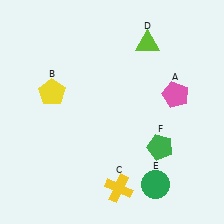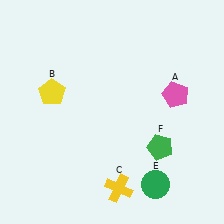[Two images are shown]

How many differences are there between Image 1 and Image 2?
There is 1 difference between the two images.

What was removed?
The lime triangle (D) was removed in Image 2.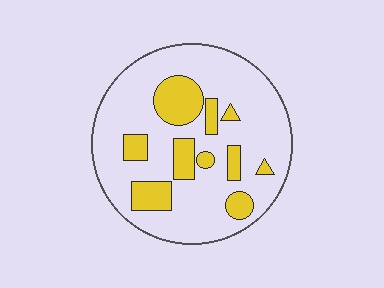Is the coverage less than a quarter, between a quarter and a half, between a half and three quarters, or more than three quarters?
Less than a quarter.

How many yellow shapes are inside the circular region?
10.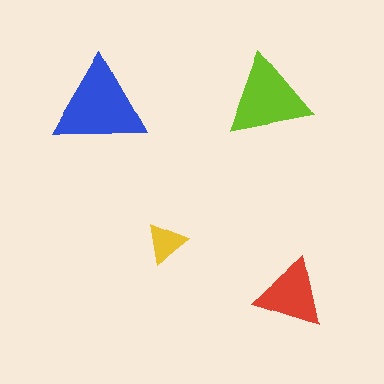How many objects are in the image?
There are 4 objects in the image.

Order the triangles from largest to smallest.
the blue one, the lime one, the red one, the yellow one.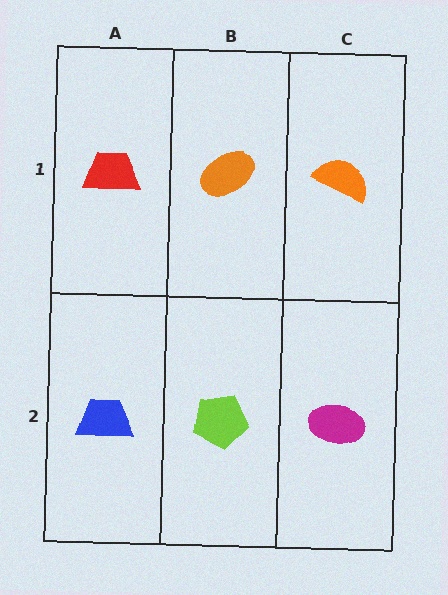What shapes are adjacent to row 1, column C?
A magenta ellipse (row 2, column C), an orange ellipse (row 1, column B).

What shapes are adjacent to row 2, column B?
An orange ellipse (row 1, column B), a blue trapezoid (row 2, column A), a magenta ellipse (row 2, column C).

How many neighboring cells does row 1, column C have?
2.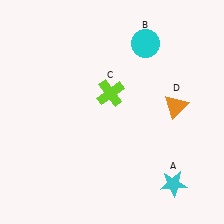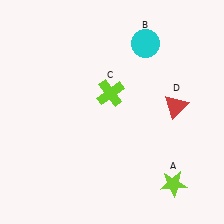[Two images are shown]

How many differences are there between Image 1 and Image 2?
There are 2 differences between the two images.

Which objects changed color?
A changed from cyan to lime. D changed from orange to red.